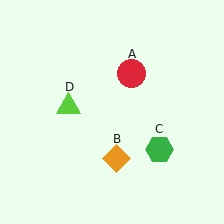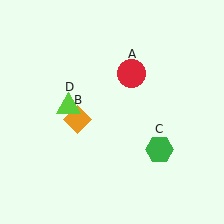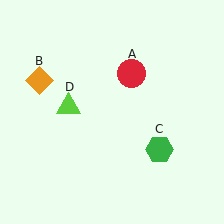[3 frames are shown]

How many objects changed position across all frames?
1 object changed position: orange diamond (object B).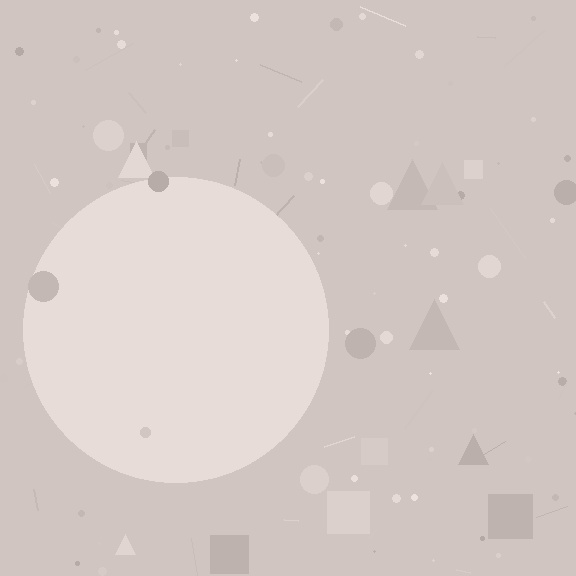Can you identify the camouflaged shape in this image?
The camouflaged shape is a circle.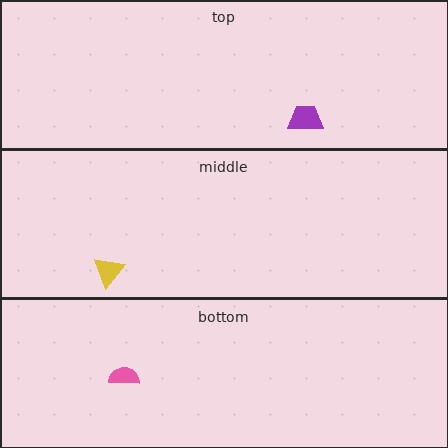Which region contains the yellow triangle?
The middle region.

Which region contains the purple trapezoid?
The top region.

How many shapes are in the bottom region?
1.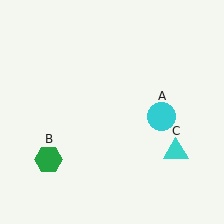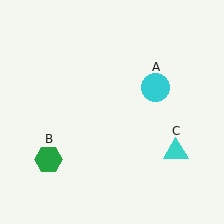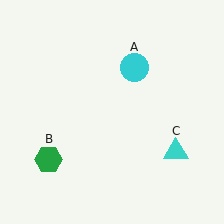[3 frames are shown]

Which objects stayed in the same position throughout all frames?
Green hexagon (object B) and cyan triangle (object C) remained stationary.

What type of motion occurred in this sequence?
The cyan circle (object A) rotated counterclockwise around the center of the scene.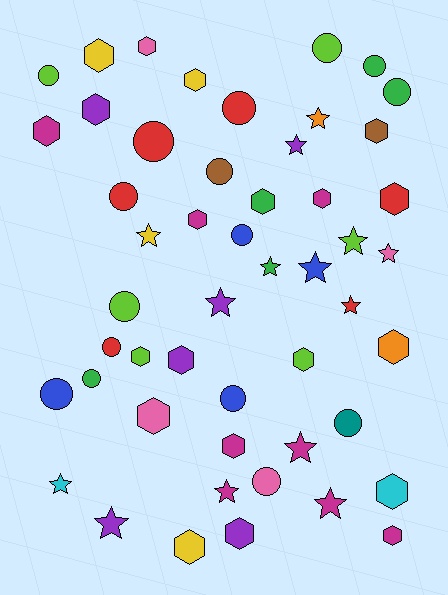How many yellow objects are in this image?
There are 4 yellow objects.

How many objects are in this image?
There are 50 objects.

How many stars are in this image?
There are 14 stars.